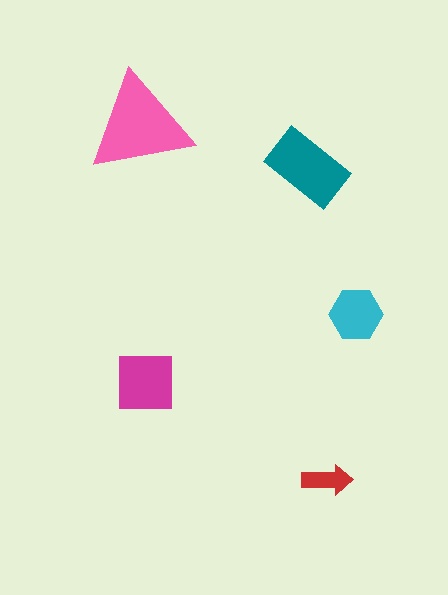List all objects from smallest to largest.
The red arrow, the cyan hexagon, the magenta square, the teal rectangle, the pink triangle.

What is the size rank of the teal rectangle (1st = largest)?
2nd.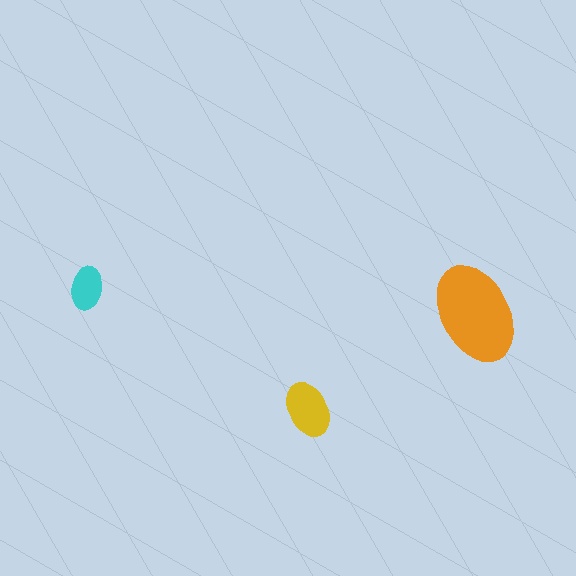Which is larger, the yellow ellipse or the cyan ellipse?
The yellow one.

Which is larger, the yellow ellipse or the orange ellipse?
The orange one.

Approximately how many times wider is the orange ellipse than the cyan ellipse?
About 2.5 times wider.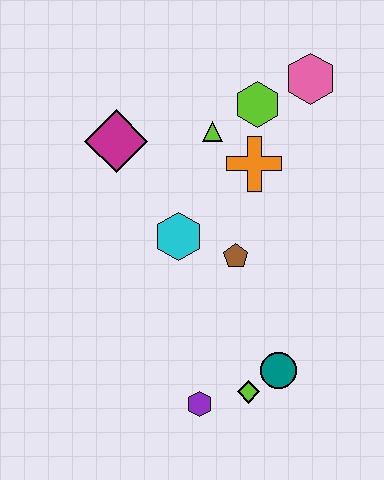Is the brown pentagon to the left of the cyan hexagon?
No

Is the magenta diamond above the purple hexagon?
Yes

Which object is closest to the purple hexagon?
The lime diamond is closest to the purple hexagon.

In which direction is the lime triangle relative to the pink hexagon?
The lime triangle is to the left of the pink hexagon.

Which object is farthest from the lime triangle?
The purple hexagon is farthest from the lime triangle.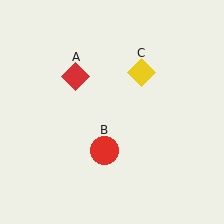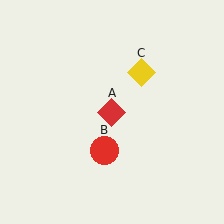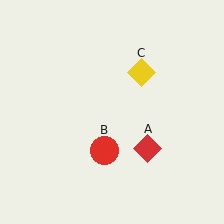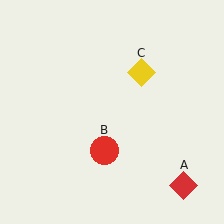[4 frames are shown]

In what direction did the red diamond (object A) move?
The red diamond (object A) moved down and to the right.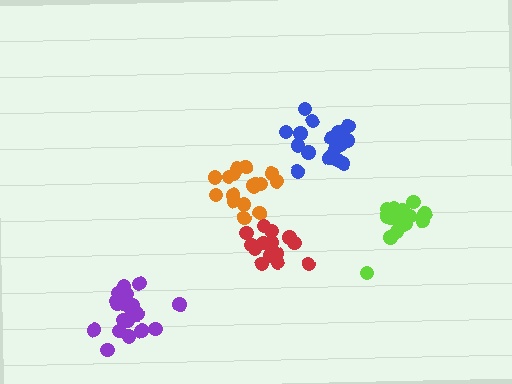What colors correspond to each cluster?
The clusters are colored: orange, red, purple, lime, blue.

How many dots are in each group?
Group 1: 17 dots, Group 2: 16 dots, Group 3: 21 dots, Group 4: 19 dots, Group 5: 18 dots (91 total).